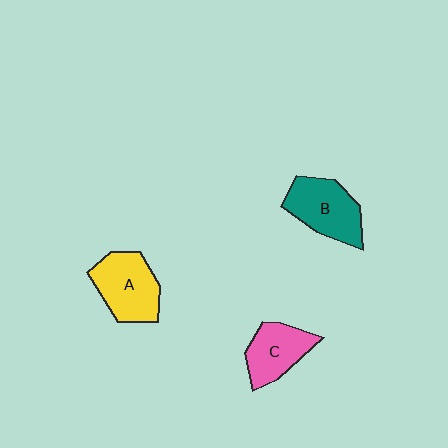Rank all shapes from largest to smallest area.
From largest to smallest: A (yellow), B (teal), C (pink).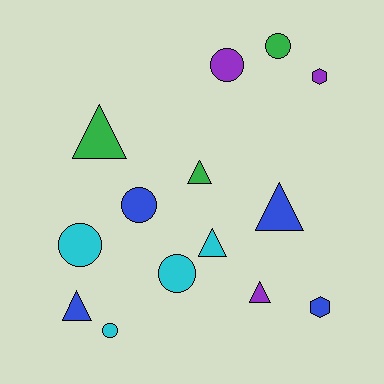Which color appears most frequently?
Blue, with 4 objects.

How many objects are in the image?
There are 14 objects.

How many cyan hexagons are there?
There are no cyan hexagons.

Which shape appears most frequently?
Triangle, with 6 objects.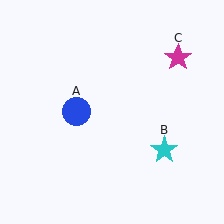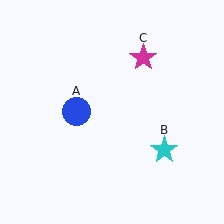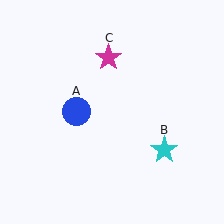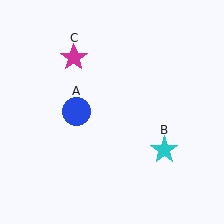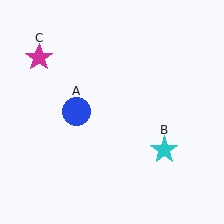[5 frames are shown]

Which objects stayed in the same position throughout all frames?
Blue circle (object A) and cyan star (object B) remained stationary.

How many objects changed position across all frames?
1 object changed position: magenta star (object C).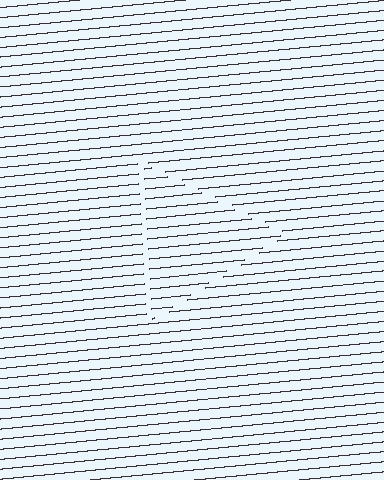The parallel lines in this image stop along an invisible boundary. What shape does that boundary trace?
An illusory triangle. The interior of the shape contains the same grating, shifted by half a period — the contour is defined by the phase discontinuity where line-ends from the inner and outer gratings abut.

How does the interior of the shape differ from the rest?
The interior of the shape contains the same grating, shifted by half a period — the contour is defined by the phase discontinuity where line-ends from the inner and outer gratings abut.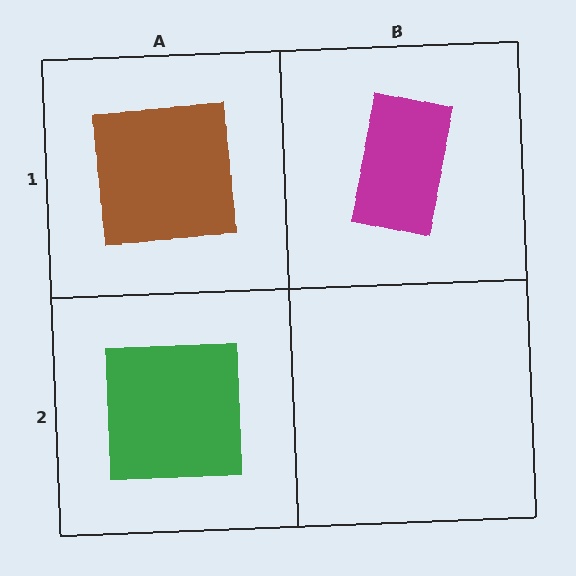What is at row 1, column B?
A magenta rectangle.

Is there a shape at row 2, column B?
No, that cell is empty.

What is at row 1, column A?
A brown square.